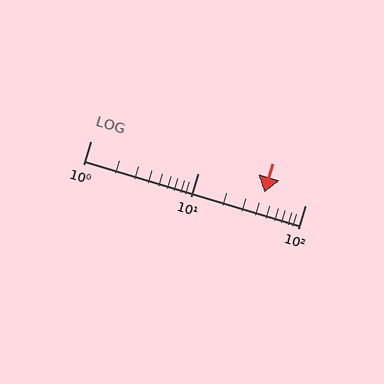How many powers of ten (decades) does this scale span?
The scale spans 2 decades, from 1 to 100.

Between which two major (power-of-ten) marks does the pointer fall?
The pointer is between 10 and 100.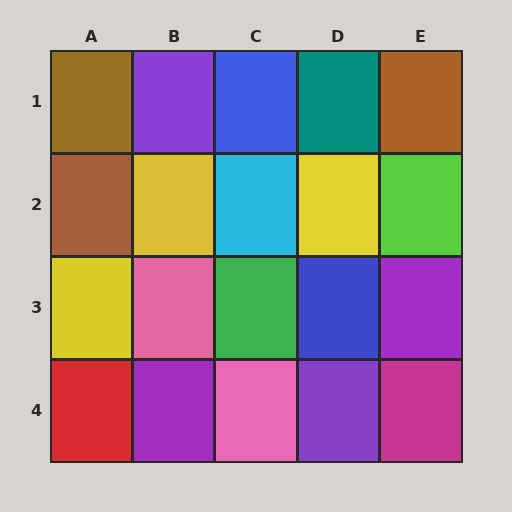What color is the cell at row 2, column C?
Cyan.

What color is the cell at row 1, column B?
Purple.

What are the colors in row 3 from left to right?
Yellow, pink, green, blue, purple.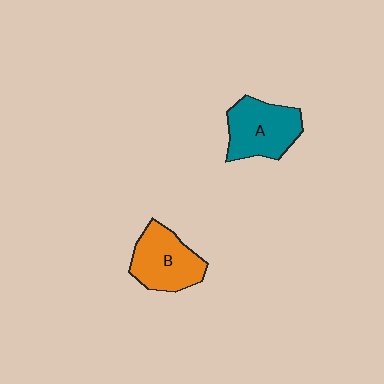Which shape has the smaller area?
Shape B (orange).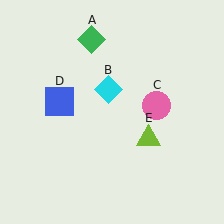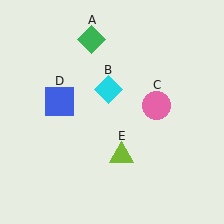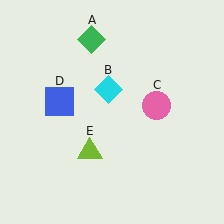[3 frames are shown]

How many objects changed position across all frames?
1 object changed position: lime triangle (object E).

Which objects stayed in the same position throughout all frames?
Green diamond (object A) and cyan diamond (object B) and pink circle (object C) and blue square (object D) remained stationary.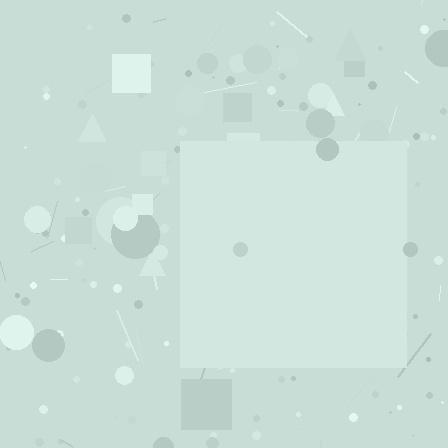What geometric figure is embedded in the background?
A square is embedded in the background.